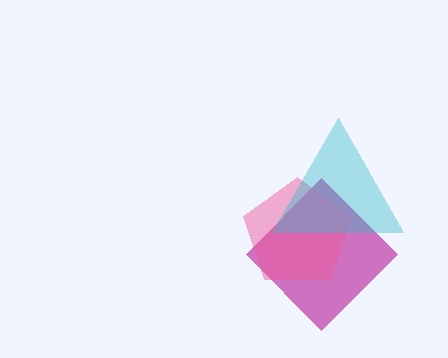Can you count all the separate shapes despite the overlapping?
Yes, there are 3 separate shapes.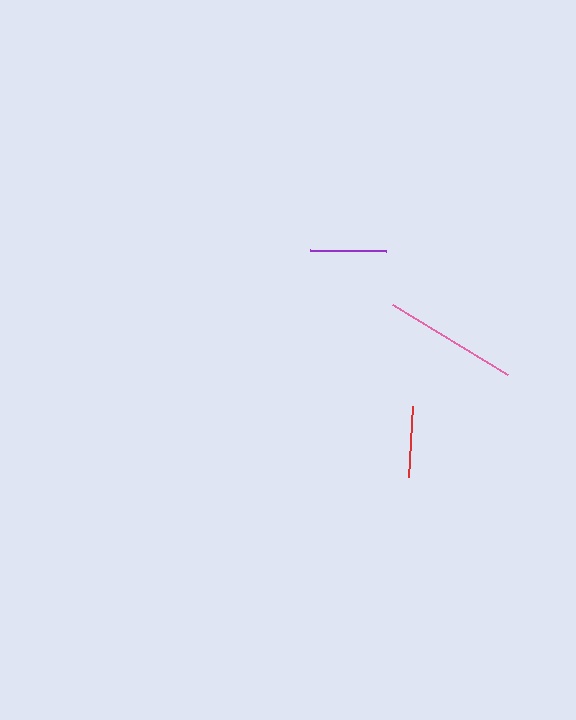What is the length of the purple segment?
The purple segment is approximately 76 pixels long.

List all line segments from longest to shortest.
From longest to shortest: pink, purple, red.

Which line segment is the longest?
The pink line is the longest at approximately 135 pixels.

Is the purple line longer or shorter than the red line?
The purple line is longer than the red line.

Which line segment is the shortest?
The red line is the shortest at approximately 71 pixels.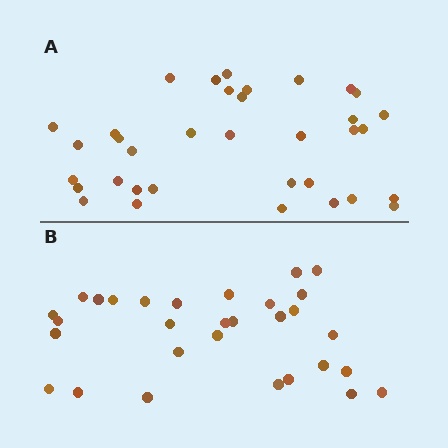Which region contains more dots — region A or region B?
Region A (the top region) has more dots.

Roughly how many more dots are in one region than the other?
Region A has about 5 more dots than region B.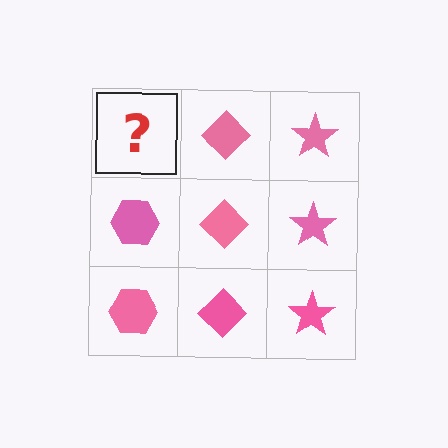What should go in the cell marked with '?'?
The missing cell should contain a pink hexagon.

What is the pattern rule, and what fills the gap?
The rule is that each column has a consistent shape. The gap should be filled with a pink hexagon.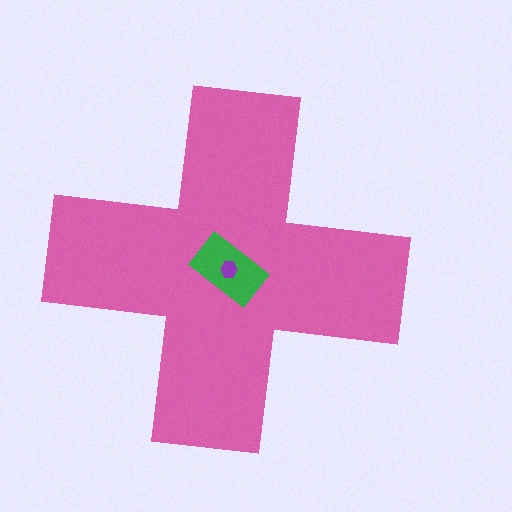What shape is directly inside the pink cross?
The green rectangle.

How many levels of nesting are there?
3.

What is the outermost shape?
The pink cross.